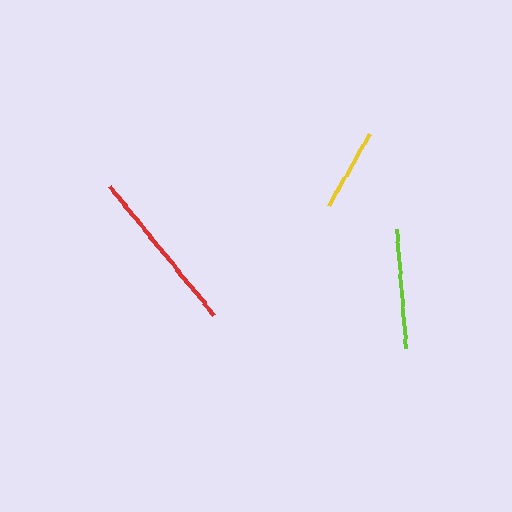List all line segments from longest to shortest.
From longest to shortest: red, lime, yellow.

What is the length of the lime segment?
The lime segment is approximately 119 pixels long.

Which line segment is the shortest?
The yellow line is the shortest at approximately 82 pixels.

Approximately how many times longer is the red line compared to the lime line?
The red line is approximately 1.4 times the length of the lime line.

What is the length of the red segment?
The red segment is approximately 165 pixels long.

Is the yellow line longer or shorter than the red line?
The red line is longer than the yellow line.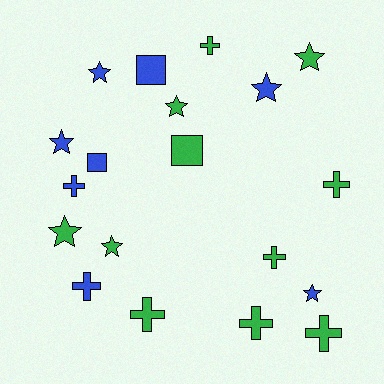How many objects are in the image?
There are 19 objects.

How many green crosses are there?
There are 6 green crosses.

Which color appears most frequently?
Green, with 11 objects.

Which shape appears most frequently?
Cross, with 8 objects.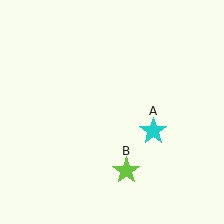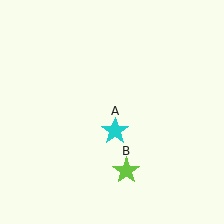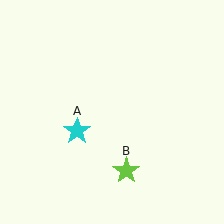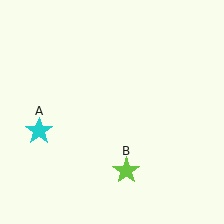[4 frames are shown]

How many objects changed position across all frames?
1 object changed position: cyan star (object A).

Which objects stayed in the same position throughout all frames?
Lime star (object B) remained stationary.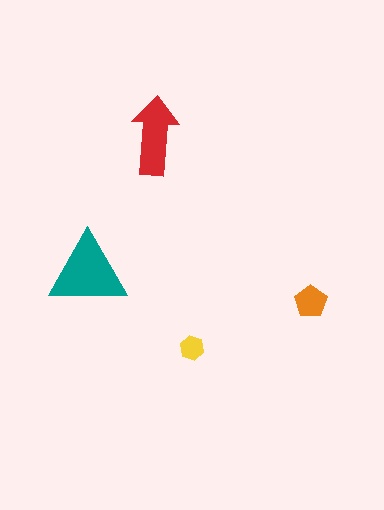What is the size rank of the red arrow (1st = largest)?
2nd.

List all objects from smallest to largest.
The yellow hexagon, the orange pentagon, the red arrow, the teal triangle.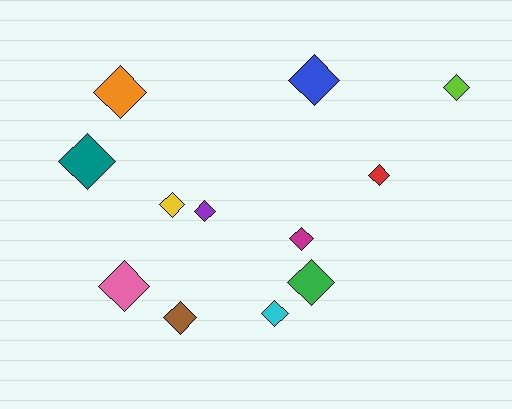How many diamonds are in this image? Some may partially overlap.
There are 12 diamonds.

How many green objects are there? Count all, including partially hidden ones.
There is 1 green object.